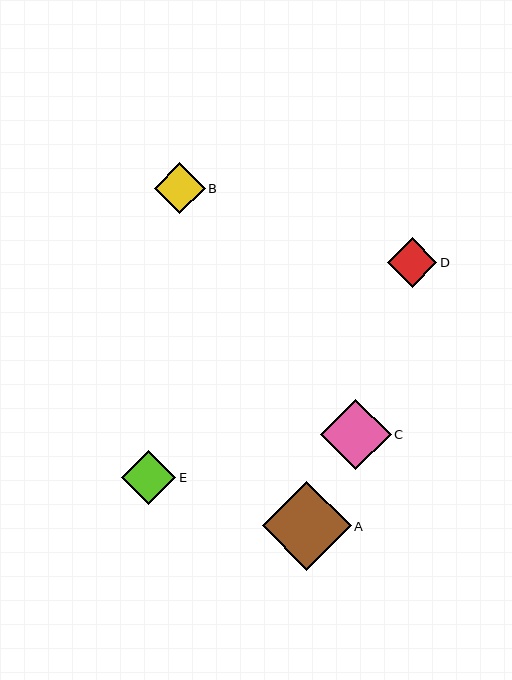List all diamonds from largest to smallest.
From largest to smallest: A, C, E, B, D.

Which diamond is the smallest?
Diamond D is the smallest with a size of approximately 49 pixels.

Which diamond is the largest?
Diamond A is the largest with a size of approximately 89 pixels.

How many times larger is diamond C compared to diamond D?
Diamond C is approximately 1.4 times the size of diamond D.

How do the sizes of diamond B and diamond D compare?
Diamond B and diamond D are approximately the same size.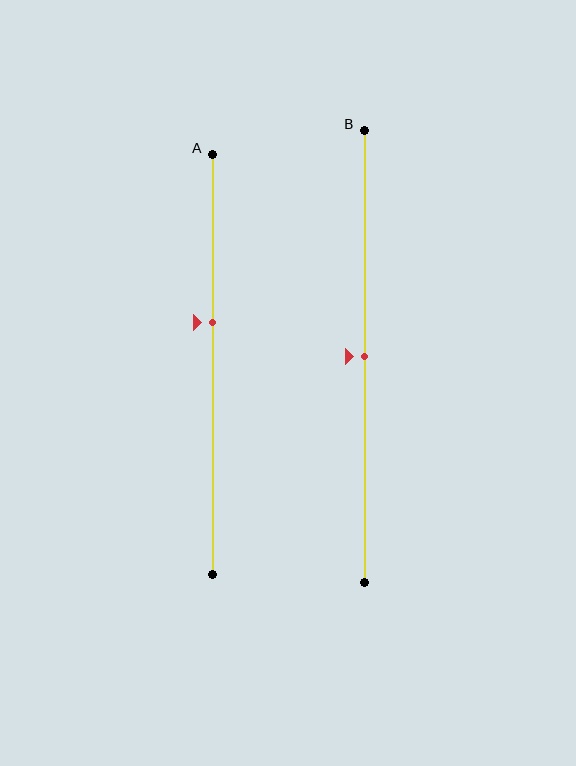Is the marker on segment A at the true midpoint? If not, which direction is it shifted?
No, the marker on segment A is shifted upward by about 10% of the segment length.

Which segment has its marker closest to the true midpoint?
Segment B has its marker closest to the true midpoint.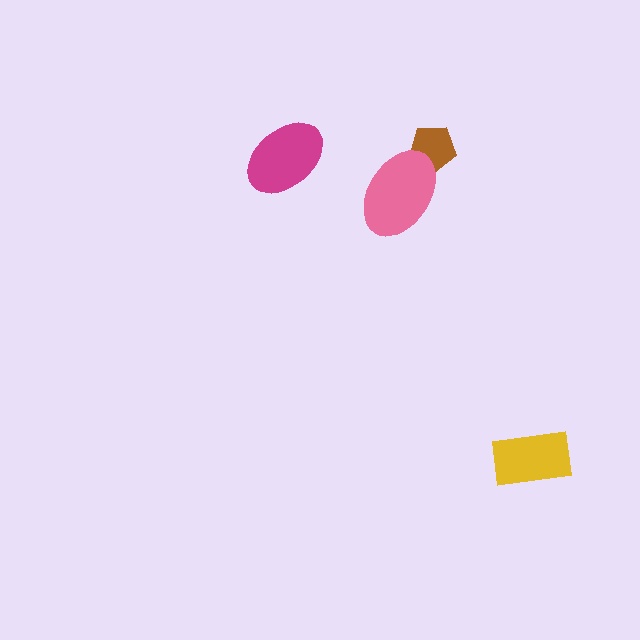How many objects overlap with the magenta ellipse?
0 objects overlap with the magenta ellipse.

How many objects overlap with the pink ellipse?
1 object overlaps with the pink ellipse.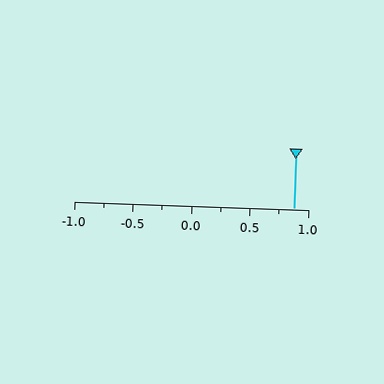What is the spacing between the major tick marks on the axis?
The major ticks are spaced 0.5 apart.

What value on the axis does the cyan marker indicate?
The marker indicates approximately 0.88.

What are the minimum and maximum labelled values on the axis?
The axis runs from -1.0 to 1.0.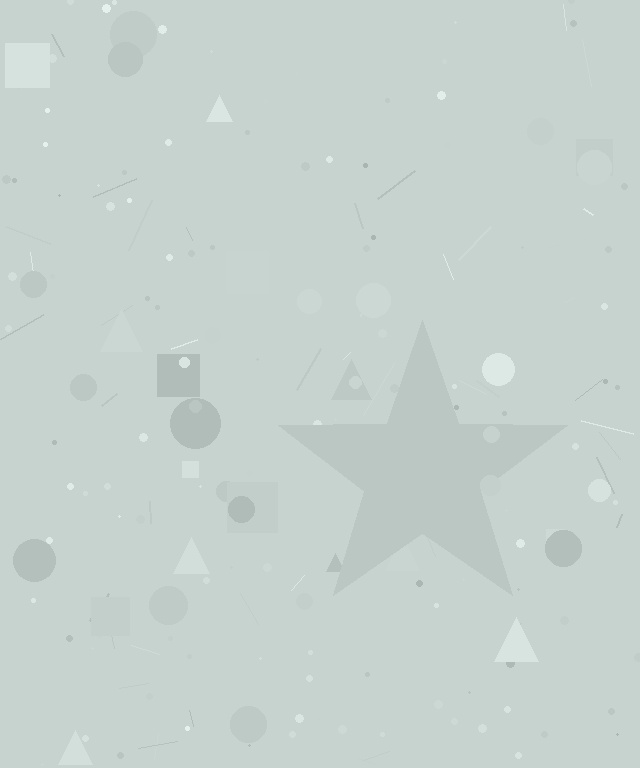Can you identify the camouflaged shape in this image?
The camouflaged shape is a star.